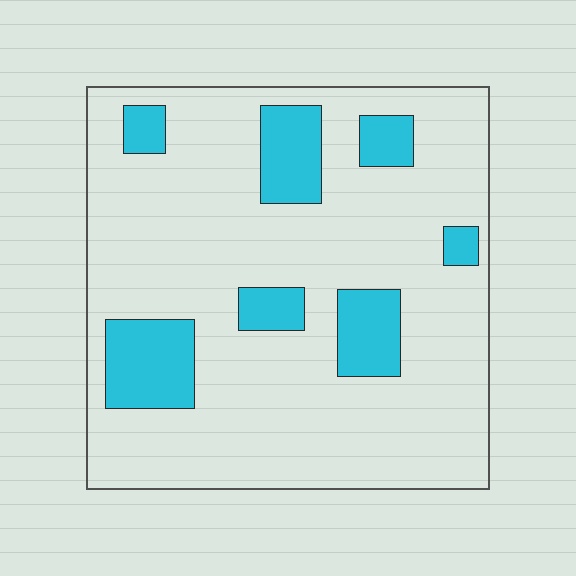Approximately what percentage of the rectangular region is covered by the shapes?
Approximately 20%.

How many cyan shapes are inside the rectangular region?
7.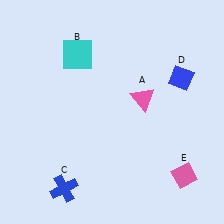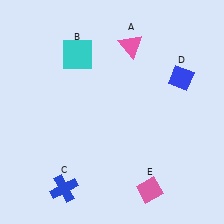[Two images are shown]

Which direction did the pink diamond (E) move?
The pink diamond (E) moved left.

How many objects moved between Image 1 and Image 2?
2 objects moved between the two images.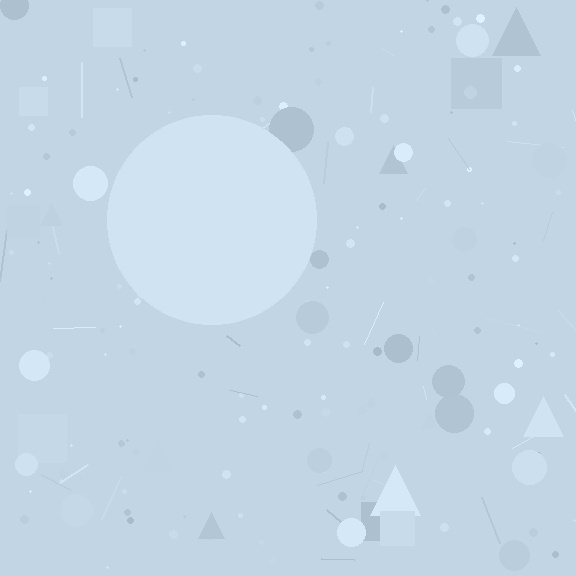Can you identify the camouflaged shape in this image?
The camouflaged shape is a circle.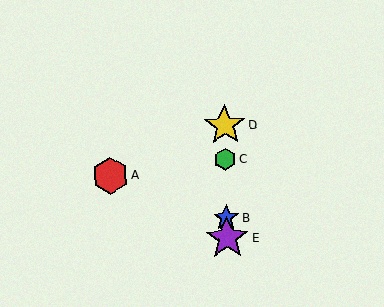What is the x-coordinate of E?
Object E is at x≈227.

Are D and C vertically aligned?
Yes, both are at x≈225.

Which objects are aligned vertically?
Objects B, C, D, E are aligned vertically.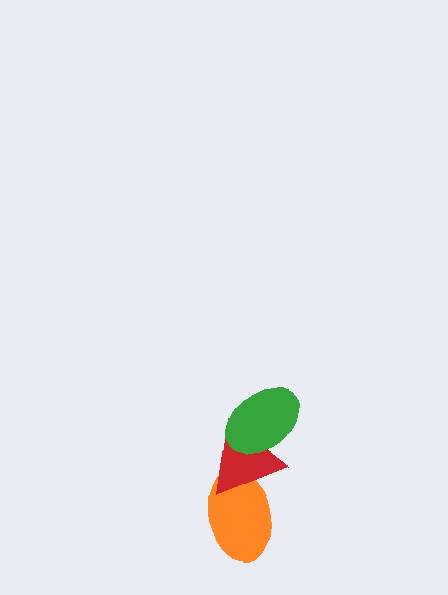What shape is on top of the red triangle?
The green ellipse is on top of the red triangle.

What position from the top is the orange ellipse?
The orange ellipse is 3rd from the top.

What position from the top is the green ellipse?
The green ellipse is 1st from the top.